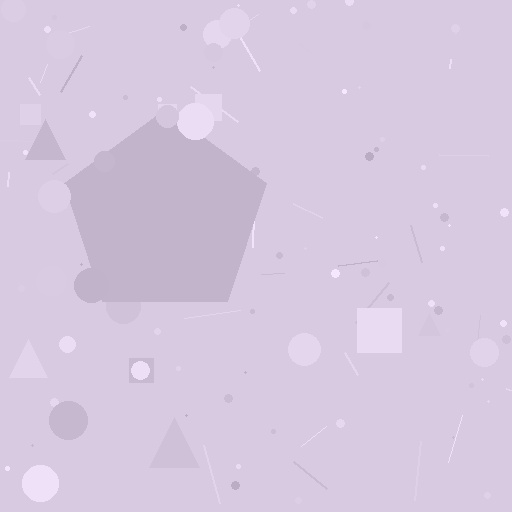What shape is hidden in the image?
A pentagon is hidden in the image.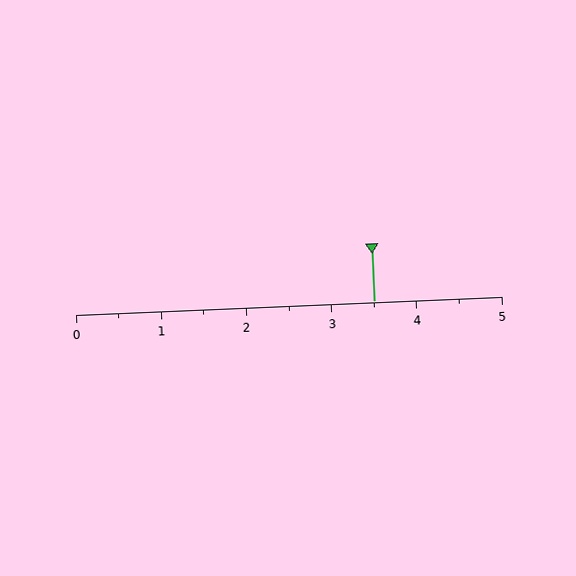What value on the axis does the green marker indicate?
The marker indicates approximately 3.5.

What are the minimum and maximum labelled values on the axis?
The axis runs from 0 to 5.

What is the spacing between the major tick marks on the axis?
The major ticks are spaced 1 apart.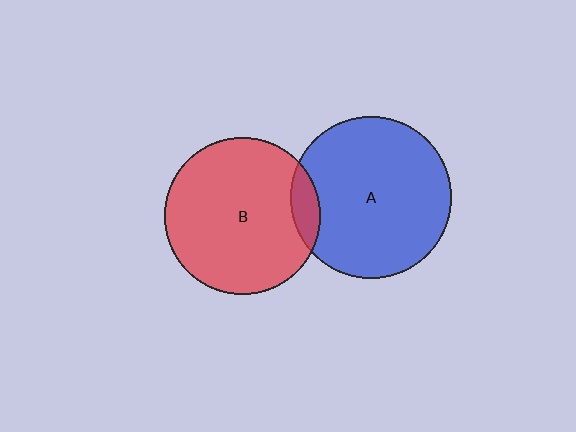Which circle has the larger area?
Circle A (blue).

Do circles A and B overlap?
Yes.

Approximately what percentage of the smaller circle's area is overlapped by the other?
Approximately 10%.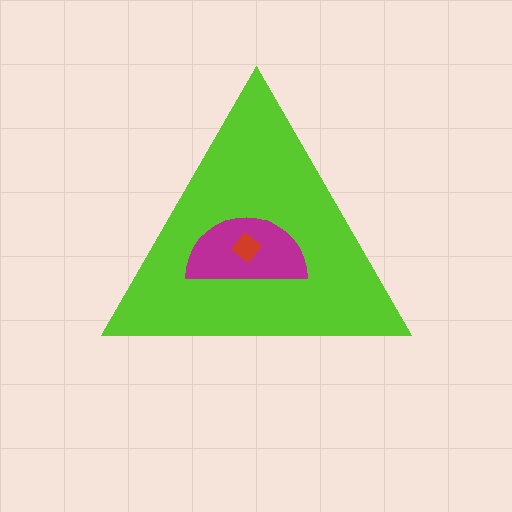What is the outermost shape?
The lime triangle.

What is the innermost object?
The red diamond.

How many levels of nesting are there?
3.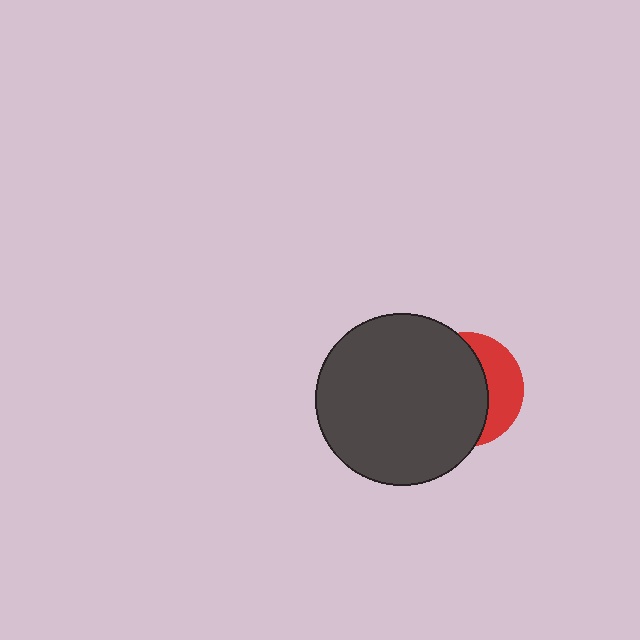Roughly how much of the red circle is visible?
A small part of it is visible (roughly 33%).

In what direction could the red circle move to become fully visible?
The red circle could move right. That would shift it out from behind the dark gray circle entirely.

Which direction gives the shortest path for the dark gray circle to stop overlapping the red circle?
Moving left gives the shortest separation.